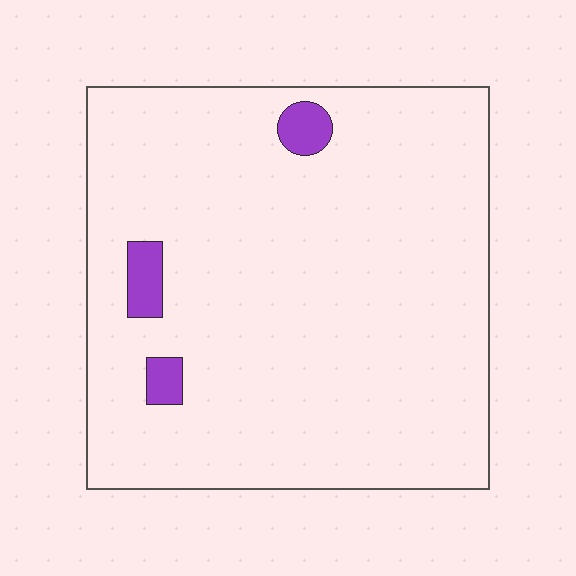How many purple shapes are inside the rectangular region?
3.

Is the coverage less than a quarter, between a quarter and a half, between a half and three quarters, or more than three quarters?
Less than a quarter.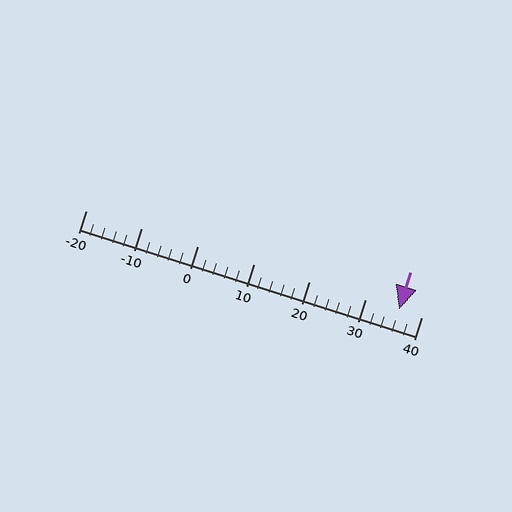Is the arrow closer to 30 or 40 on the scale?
The arrow is closer to 40.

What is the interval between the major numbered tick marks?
The major tick marks are spaced 10 units apart.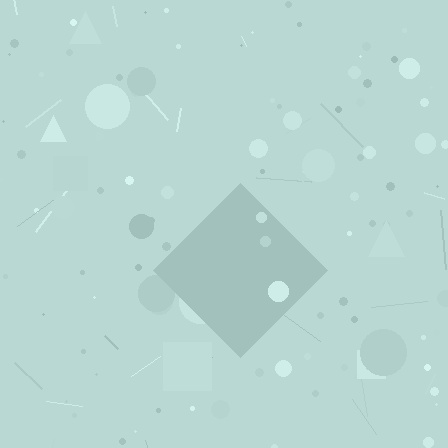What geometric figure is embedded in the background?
A diamond is embedded in the background.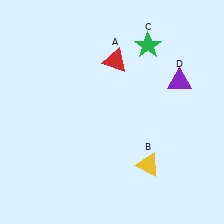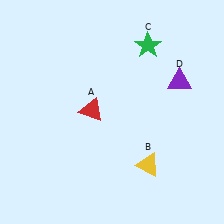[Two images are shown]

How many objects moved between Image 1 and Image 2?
1 object moved between the two images.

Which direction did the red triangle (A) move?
The red triangle (A) moved down.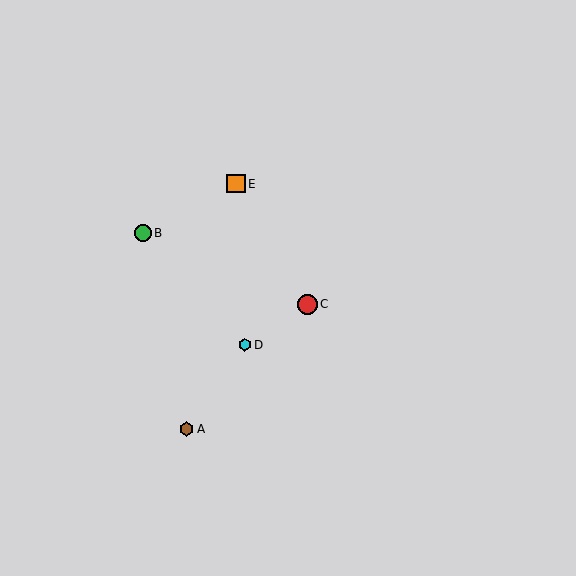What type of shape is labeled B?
Shape B is a green circle.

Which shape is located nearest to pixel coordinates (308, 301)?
The red circle (labeled C) at (307, 304) is nearest to that location.